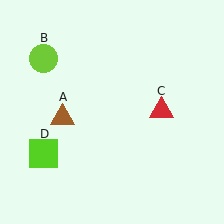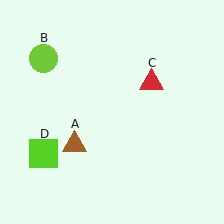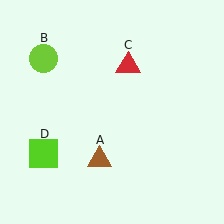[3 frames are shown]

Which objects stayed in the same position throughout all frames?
Lime circle (object B) and lime square (object D) remained stationary.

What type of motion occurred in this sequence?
The brown triangle (object A), red triangle (object C) rotated counterclockwise around the center of the scene.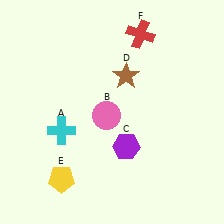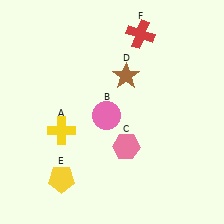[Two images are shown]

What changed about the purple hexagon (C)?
In Image 1, C is purple. In Image 2, it changed to pink.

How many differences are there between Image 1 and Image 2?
There are 2 differences between the two images.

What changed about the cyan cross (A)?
In Image 1, A is cyan. In Image 2, it changed to yellow.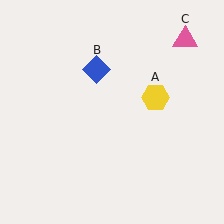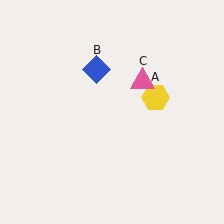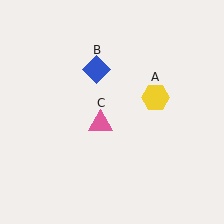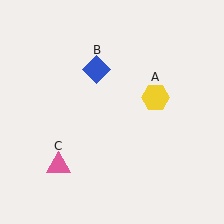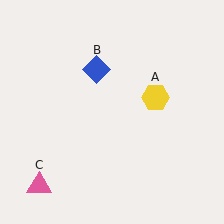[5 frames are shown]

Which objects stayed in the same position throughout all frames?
Yellow hexagon (object A) and blue diamond (object B) remained stationary.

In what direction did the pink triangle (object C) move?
The pink triangle (object C) moved down and to the left.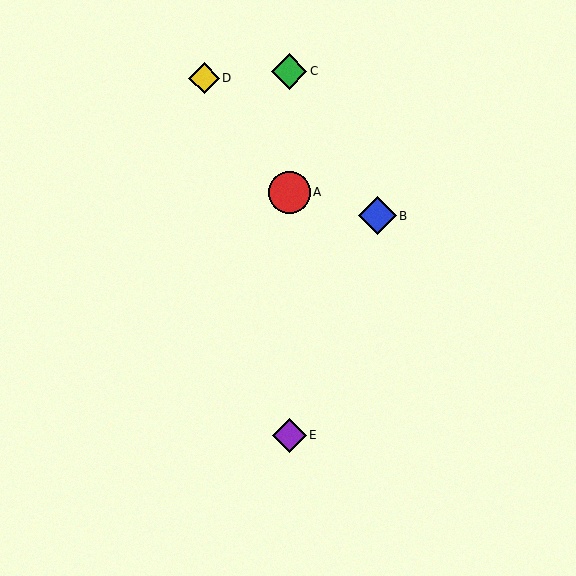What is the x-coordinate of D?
Object D is at x≈204.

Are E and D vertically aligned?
No, E is at x≈289 and D is at x≈204.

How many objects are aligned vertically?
3 objects (A, C, E) are aligned vertically.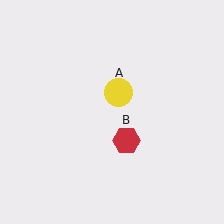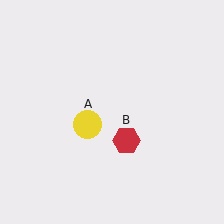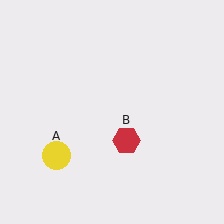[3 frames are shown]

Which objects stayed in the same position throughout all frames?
Red hexagon (object B) remained stationary.